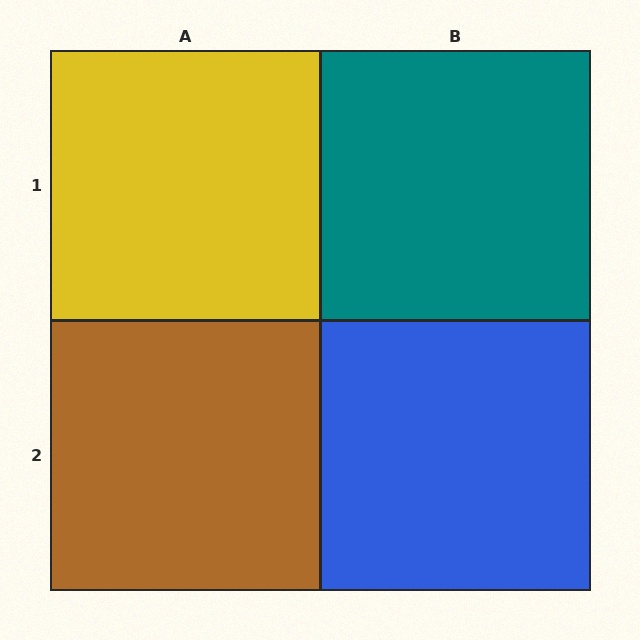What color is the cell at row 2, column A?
Brown.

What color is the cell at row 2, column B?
Blue.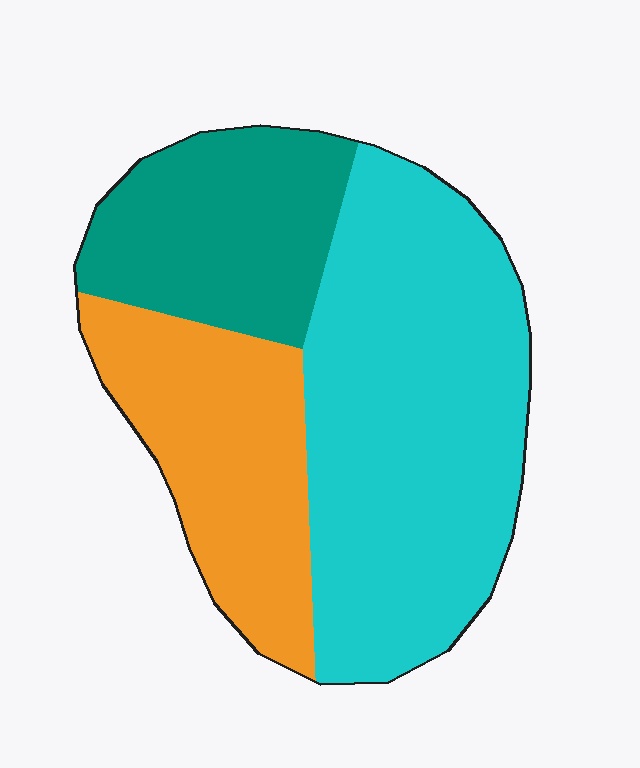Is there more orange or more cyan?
Cyan.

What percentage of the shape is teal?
Teal takes up less than a quarter of the shape.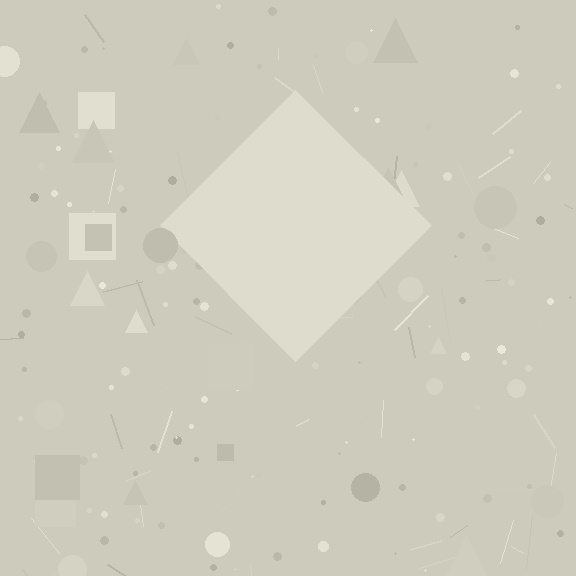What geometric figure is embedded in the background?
A diamond is embedded in the background.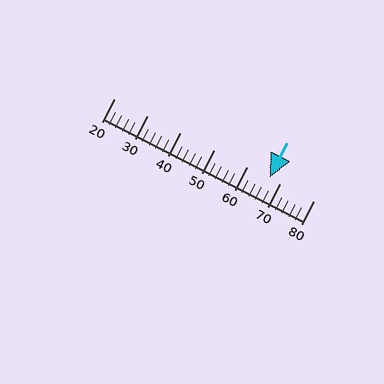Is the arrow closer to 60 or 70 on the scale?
The arrow is closer to 70.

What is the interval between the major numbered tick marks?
The major tick marks are spaced 10 units apart.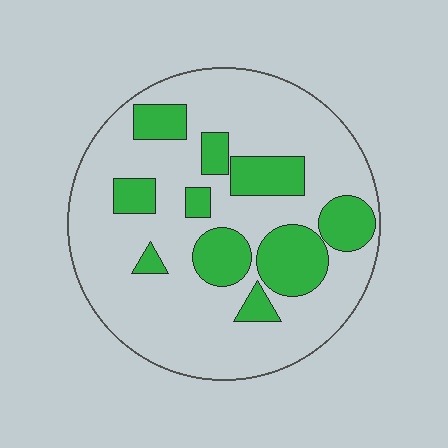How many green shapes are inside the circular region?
10.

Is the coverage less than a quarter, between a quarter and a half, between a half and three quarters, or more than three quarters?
Between a quarter and a half.